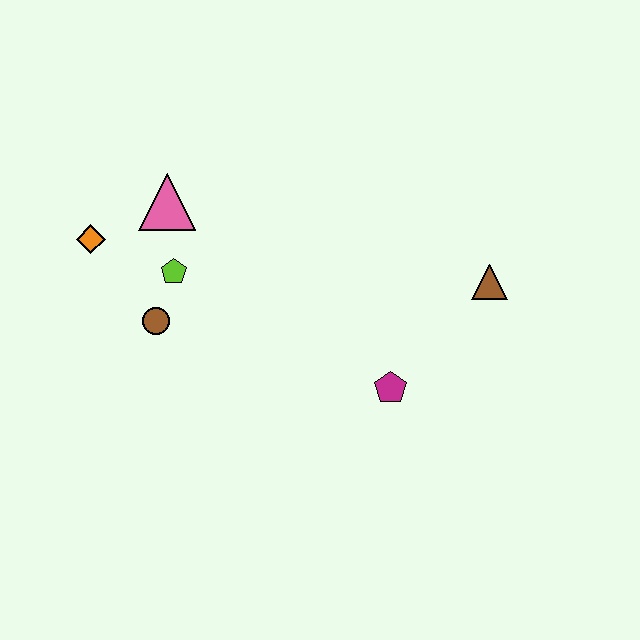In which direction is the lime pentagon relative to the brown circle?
The lime pentagon is above the brown circle.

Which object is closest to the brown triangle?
The magenta pentagon is closest to the brown triangle.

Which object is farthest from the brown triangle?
The orange diamond is farthest from the brown triangle.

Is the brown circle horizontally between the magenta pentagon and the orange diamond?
Yes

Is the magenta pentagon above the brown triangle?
No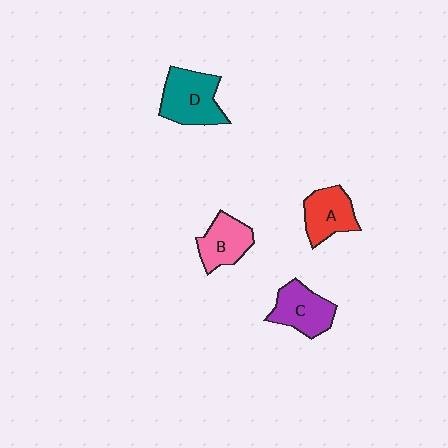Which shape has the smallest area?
Shape B (pink).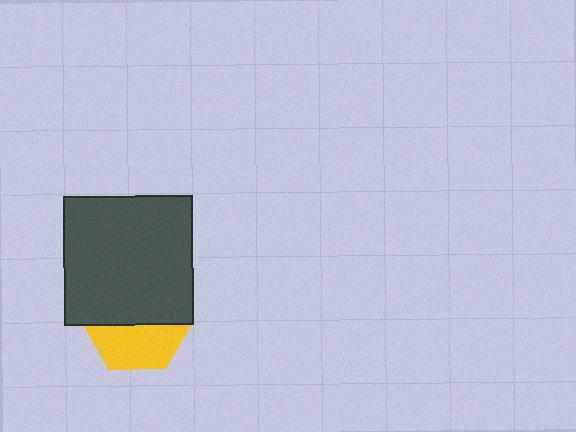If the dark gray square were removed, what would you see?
You would see the complete yellow hexagon.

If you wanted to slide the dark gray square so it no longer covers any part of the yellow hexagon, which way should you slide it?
Slide it up — that is the most direct way to separate the two shapes.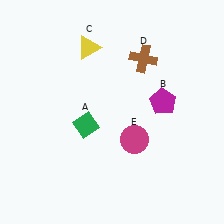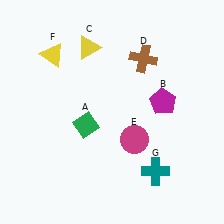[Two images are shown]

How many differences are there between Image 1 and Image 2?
There are 2 differences between the two images.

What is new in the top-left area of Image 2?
A yellow triangle (F) was added in the top-left area of Image 2.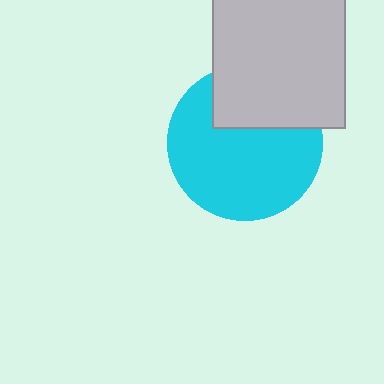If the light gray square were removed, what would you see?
You would see the complete cyan circle.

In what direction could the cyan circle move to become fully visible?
The cyan circle could move down. That would shift it out from behind the light gray square entirely.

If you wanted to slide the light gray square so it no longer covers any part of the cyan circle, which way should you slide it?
Slide it up — that is the most direct way to separate the two shapes.